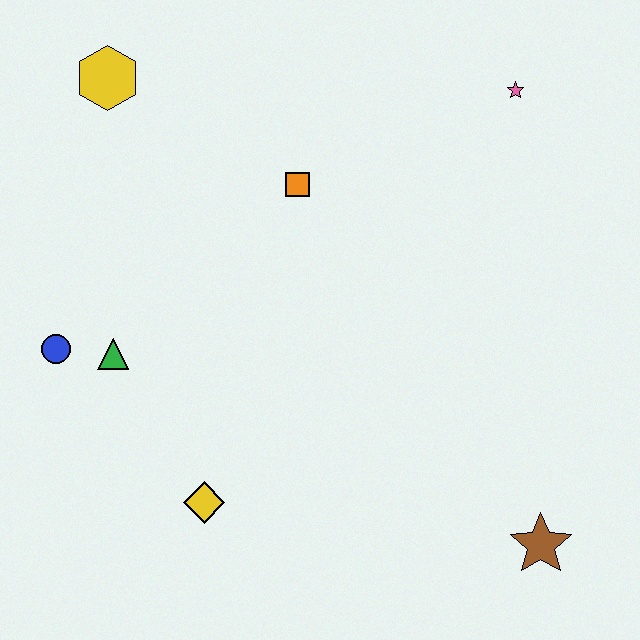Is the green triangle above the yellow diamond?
Yes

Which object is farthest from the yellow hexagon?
The brown star is farthest from the yellow hexagon.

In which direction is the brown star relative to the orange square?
The brown star is below the orange square.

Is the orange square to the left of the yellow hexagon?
No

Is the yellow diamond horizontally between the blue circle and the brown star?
Yes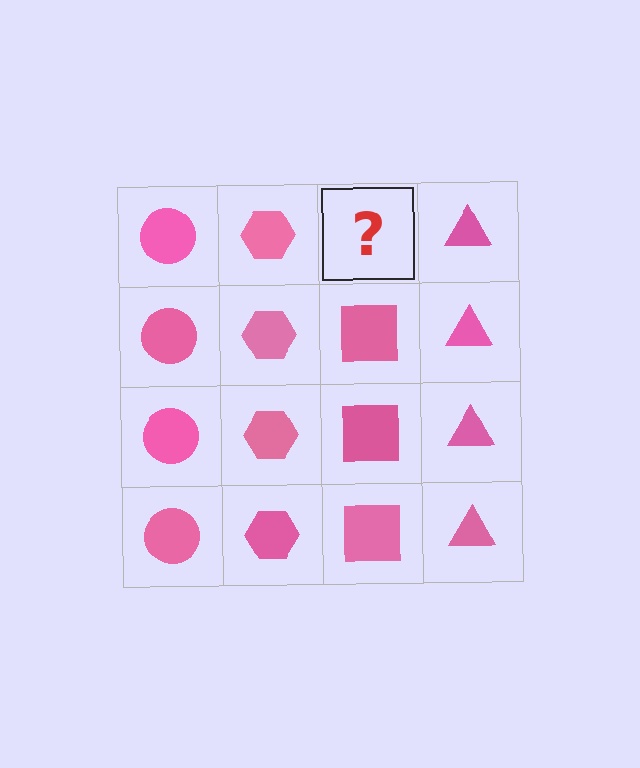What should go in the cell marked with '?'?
The missing cell should contain a pink square.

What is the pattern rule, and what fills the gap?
The rule is that each column has a consistent shape. The gap should be filled with a pink square.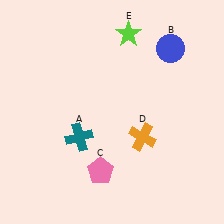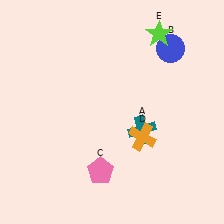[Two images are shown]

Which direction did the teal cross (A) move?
The teal cross (A) moved right.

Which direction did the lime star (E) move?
The lime star (E) moved right.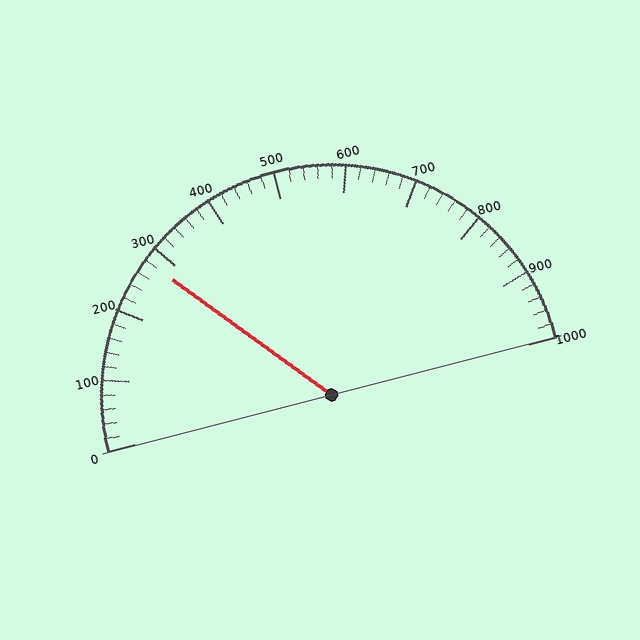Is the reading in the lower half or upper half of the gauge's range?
The reading is in the lower half of the range (0 to 1000).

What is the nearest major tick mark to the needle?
The nearest major tick mark is 300.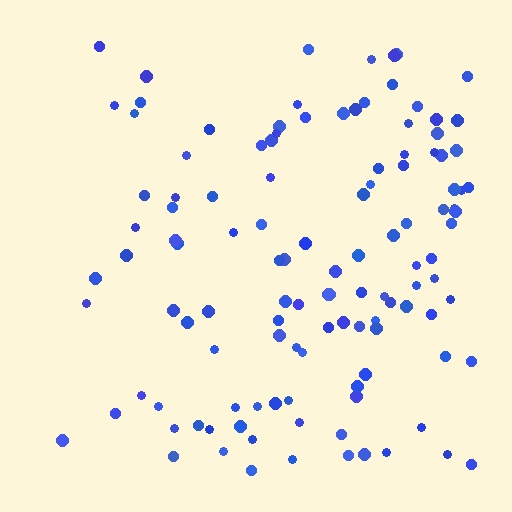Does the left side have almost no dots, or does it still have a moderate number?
Still a moderate number, just noticeably fewer than the right.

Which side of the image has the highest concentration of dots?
The right.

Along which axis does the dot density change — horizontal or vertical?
Horizontal.